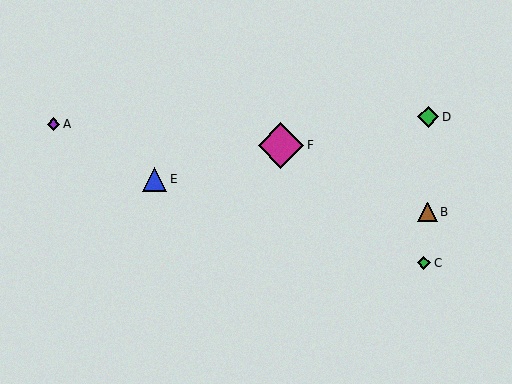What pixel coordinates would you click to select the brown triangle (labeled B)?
Click at (427, 212) to select the brown triangle B.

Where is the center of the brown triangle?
The center of the brown triangle is at (427, 212).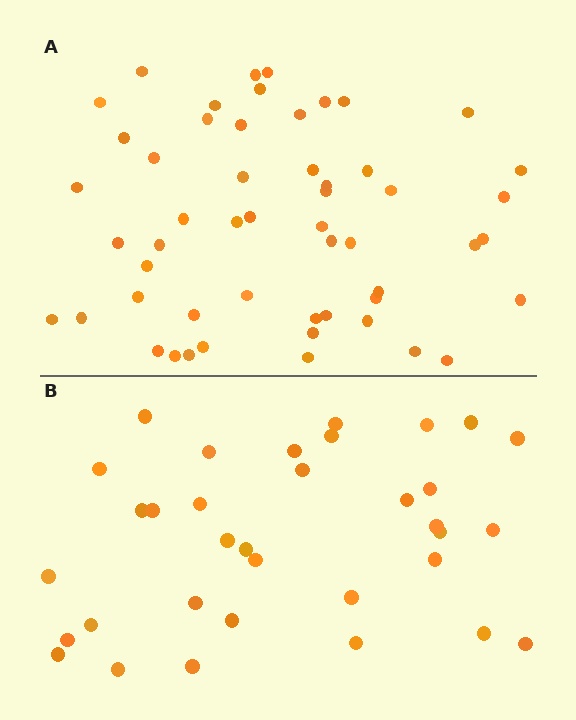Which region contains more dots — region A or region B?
Region A (the top region) has more dots.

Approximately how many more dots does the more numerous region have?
Region A has approximately 20 more dots than region B.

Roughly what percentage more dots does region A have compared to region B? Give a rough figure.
About 55% more.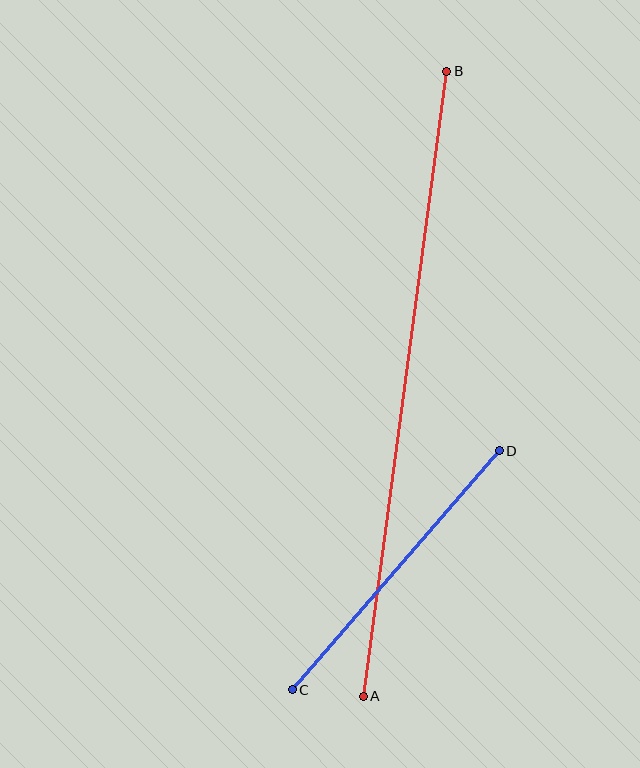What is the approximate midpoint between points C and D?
The midpoint is at approximately (396, 570) pixels.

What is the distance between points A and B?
The distance is approximately 631 pixels.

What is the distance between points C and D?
The distance is approximately 316 pixels.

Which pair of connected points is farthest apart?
Points A and B are farthest apart.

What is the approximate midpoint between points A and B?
The midpoint is at approximately (405, 384) pixels.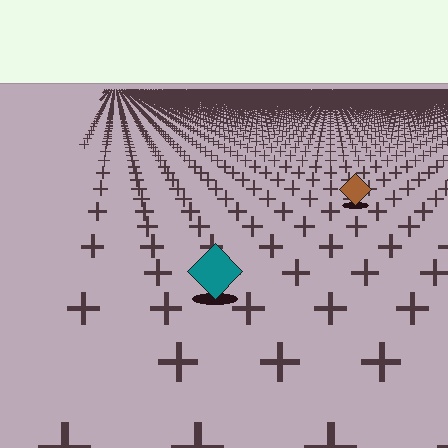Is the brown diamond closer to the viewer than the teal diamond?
No. The teal diamond is closer — you can tell from the texture gradient: the ground texture is coarser near it.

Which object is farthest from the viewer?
The brown diamond is farthest from the viewer. It appears smaller and the ground texture around it is denser.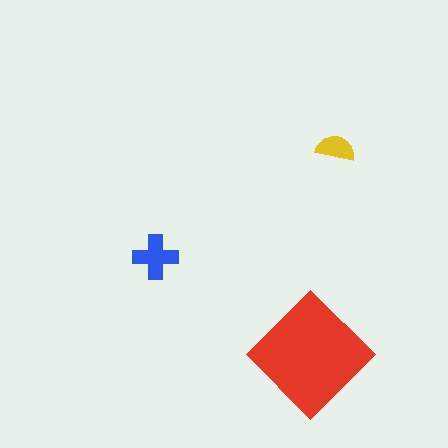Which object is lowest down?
The red diamond is bottommost.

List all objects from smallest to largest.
The yellow semicircle, the blue cross, the red diamond.